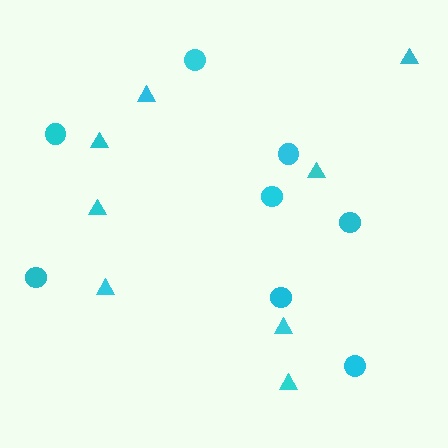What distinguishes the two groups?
There are 2 groups: one group of triangles (8) and one group of circles (8).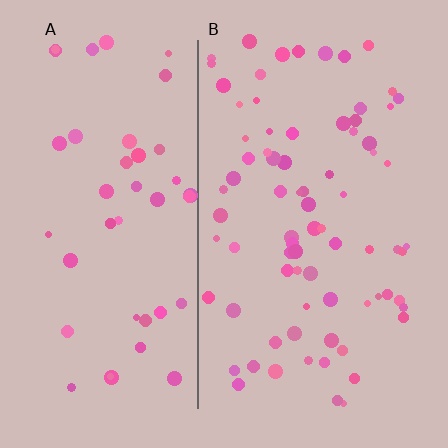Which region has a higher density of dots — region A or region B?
B (the right).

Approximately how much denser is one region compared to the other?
Approximately 1.8× — region B over region A.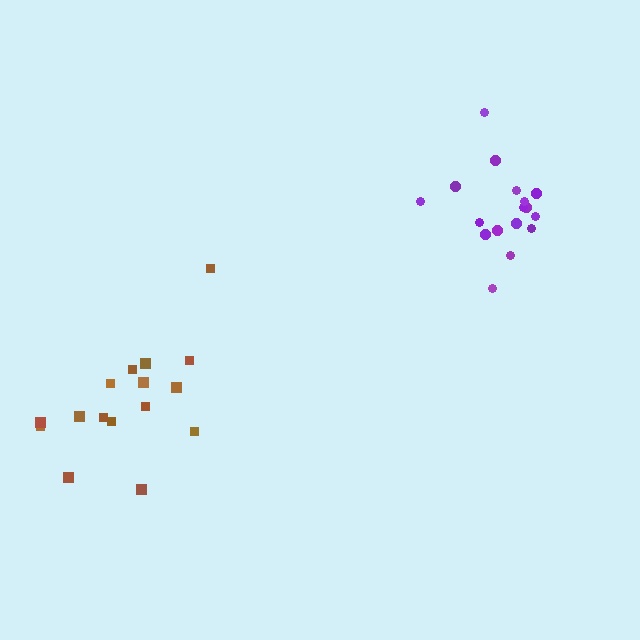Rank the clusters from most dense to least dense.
purple, brown.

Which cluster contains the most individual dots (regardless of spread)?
Purple (17).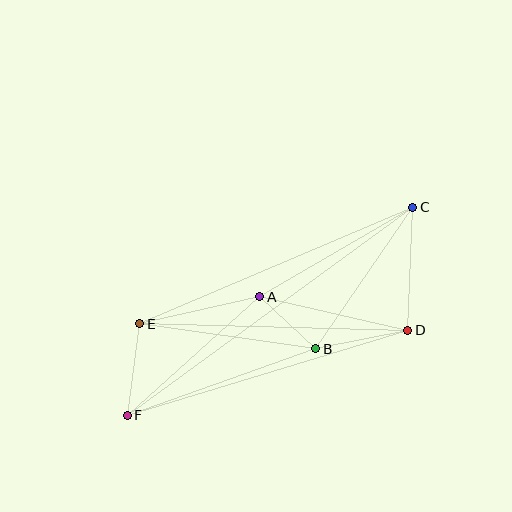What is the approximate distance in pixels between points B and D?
The distance between B and D is approximately 94 pixels.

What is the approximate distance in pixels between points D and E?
The distance between D and E is approximately 268 pixels.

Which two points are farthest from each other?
Points C and F are farthest from each other.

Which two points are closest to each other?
Points A and B are closest to each other.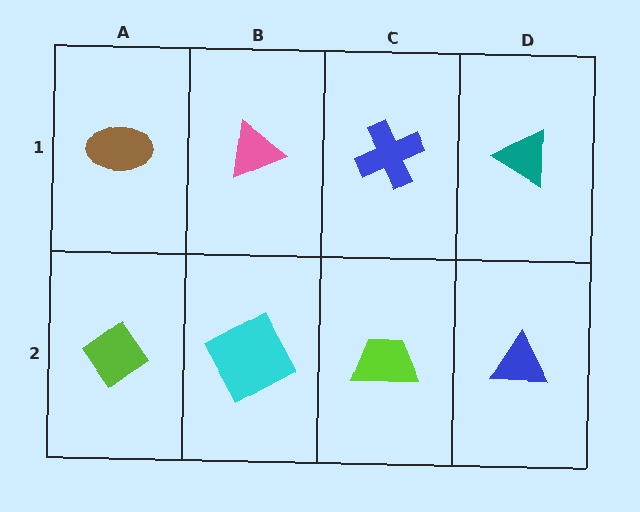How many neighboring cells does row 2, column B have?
3.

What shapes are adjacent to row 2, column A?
A brown ellipse (row 1, column A), a cyan square (row 2, column B).